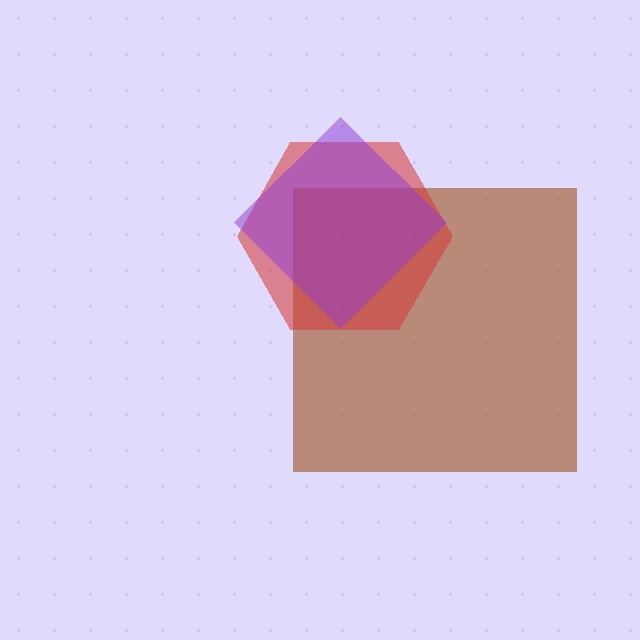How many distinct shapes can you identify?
There are 3 distinct shapes: a brown square, a red hexagon, a purple diamond.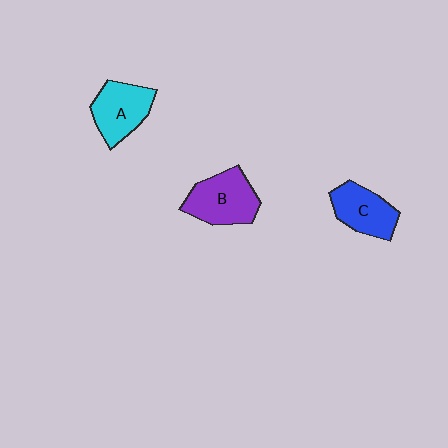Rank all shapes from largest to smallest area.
From largest to smallest: B (purple), A (cyan), C (blue).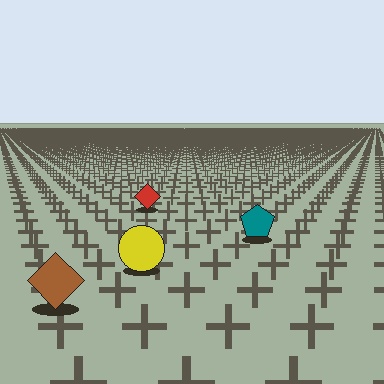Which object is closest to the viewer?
The brown diamond is closest. The texture marks near it are larger and more spread out.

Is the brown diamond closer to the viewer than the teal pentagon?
Yes. The brown diamond is closer — you can tell from the texture gradient: the ground texture is coarser near it.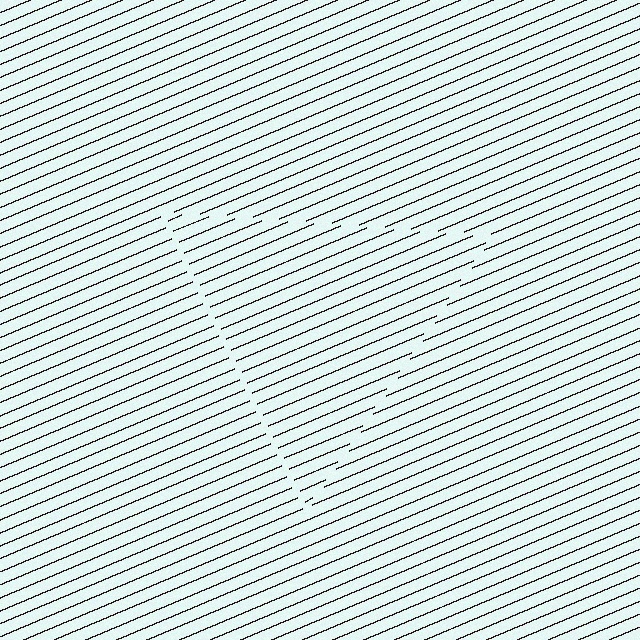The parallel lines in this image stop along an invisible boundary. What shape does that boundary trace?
An illusory triangle. The interior of the shape contains the same grating, shifted by half a period — the contour is defined by the phase discontinuity where line-ends from the inner and outer gratings abut.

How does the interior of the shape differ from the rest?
The interior of the shape contains the same grating, shifted by half a period — the contour is defined by the phase discontinuity where line-ends from the inner and outer gratings abut.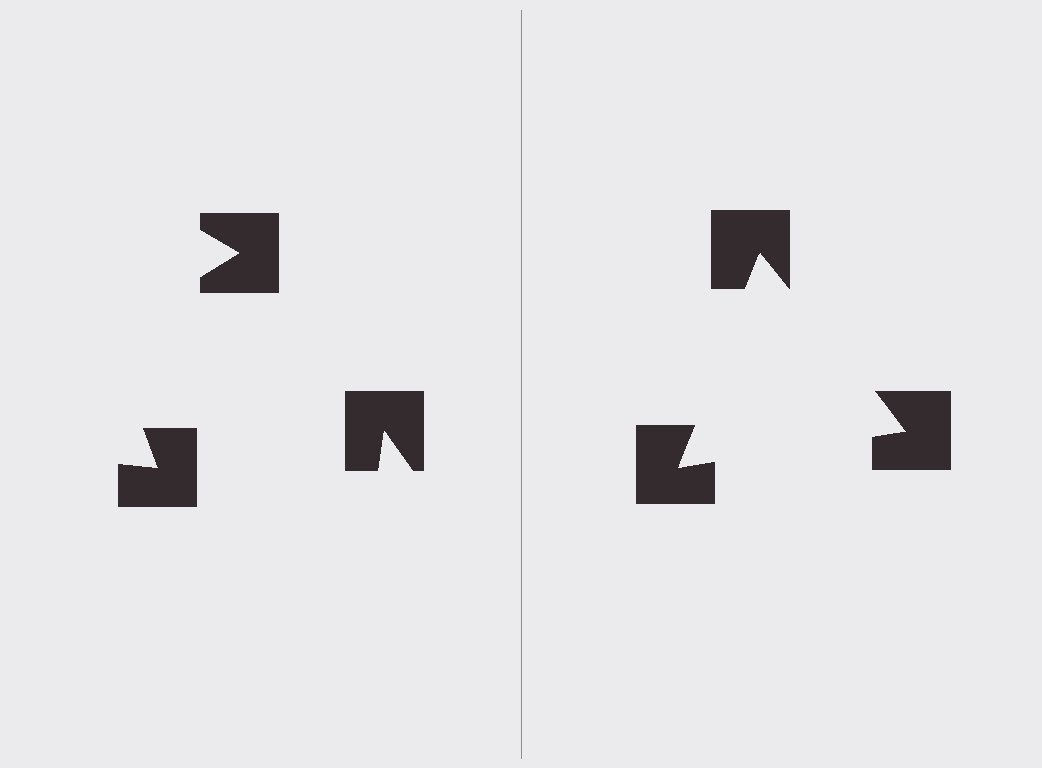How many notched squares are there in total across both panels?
6 — 3 on each side.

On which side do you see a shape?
An illusory triangle appears on the right side. On the left side the wedge cuts are rotated, so no coherent shape forms.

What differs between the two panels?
The notched squares are positioned identically on both sides; only the wedge orientations differ. On the right they align to a triangle; on the left they are misaligned.